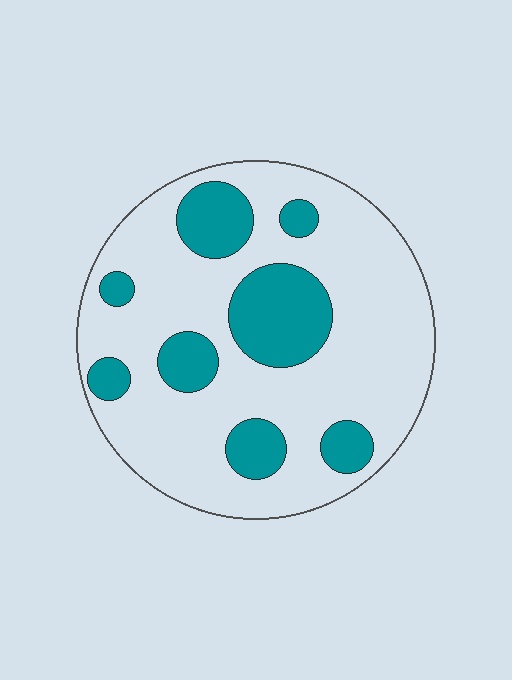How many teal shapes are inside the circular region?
8.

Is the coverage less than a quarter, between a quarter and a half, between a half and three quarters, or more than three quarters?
Between a quarter and a half.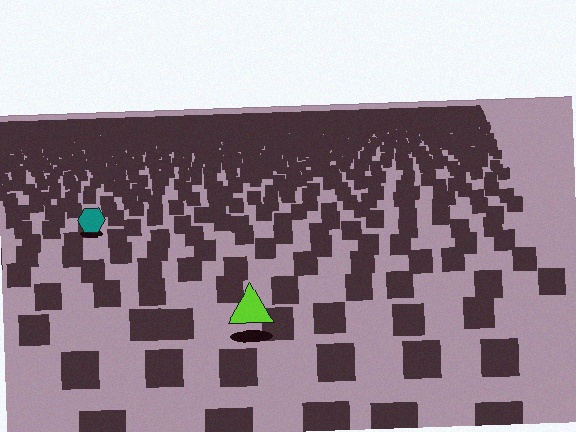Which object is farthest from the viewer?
The teal hexagon is farthest from the viewer. It appears smaller and the ground texture around it is denser.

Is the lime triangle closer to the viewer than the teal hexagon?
Yes. The lime triangle is closer — you can tell from the texture gradient: the ground texture is coarser near it.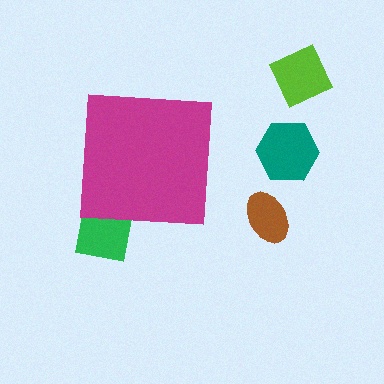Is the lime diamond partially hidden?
No, the lime diamond is fully visible.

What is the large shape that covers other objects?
A magenta square.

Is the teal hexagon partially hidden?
No, the teal hexagon is fully visible.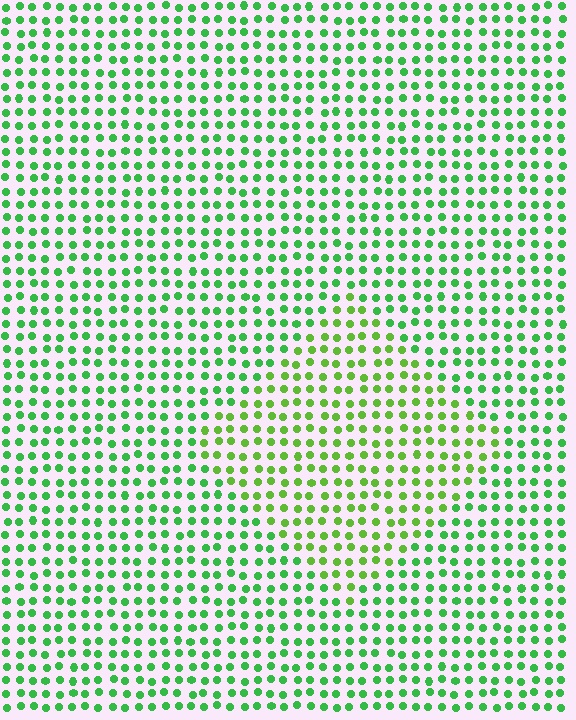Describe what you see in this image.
The image is filled with small green elements in a uniform arrangement. A diamond-shaped region is visible where the elements are tinted to a slightly different hue, forming a subtle color boundary.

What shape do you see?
I see a diamond.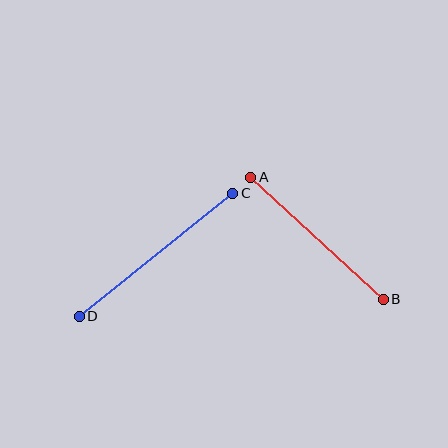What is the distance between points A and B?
The distance is approximately 180 pixels.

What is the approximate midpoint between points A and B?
The midpoint is at approximately (317, 238) pixels.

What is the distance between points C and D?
The distance is approximately 196 pixels.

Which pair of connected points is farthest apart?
Points C and D are farthest apart.